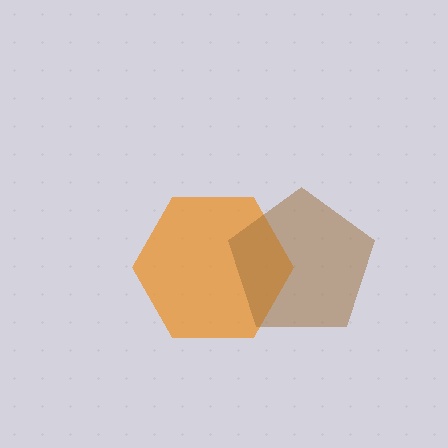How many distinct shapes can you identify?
There are 2 distinct shapes: an orange hexagon, a brown pentagon.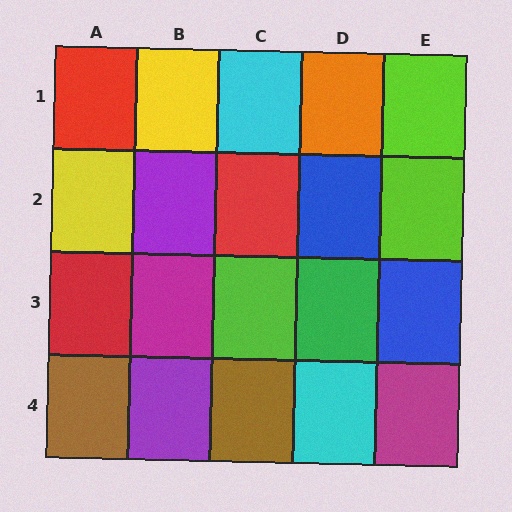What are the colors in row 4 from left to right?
Brown, purple, brown, cyan, magenta.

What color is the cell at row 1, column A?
Red.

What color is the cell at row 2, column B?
Purple.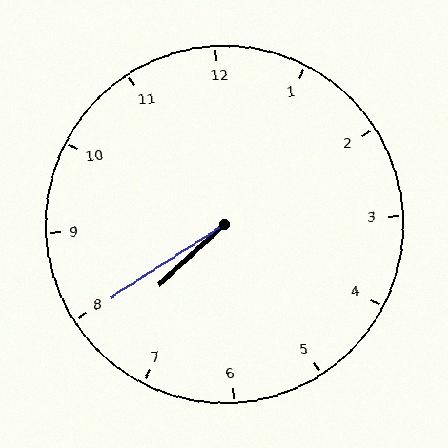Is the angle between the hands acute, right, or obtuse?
It is acute.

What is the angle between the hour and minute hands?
Approximately 10 degrees.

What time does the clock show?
7:40.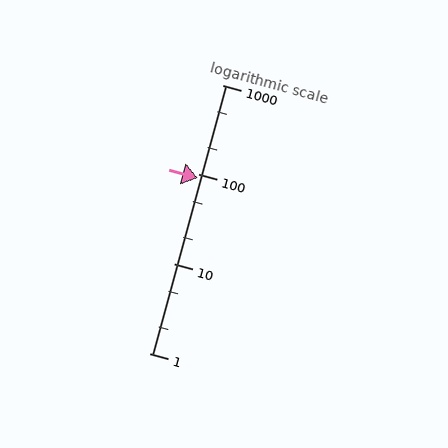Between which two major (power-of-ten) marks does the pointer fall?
The pointer is between 10 and 100.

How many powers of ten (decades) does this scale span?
The scale spans 3 decades, from 1 to 1000.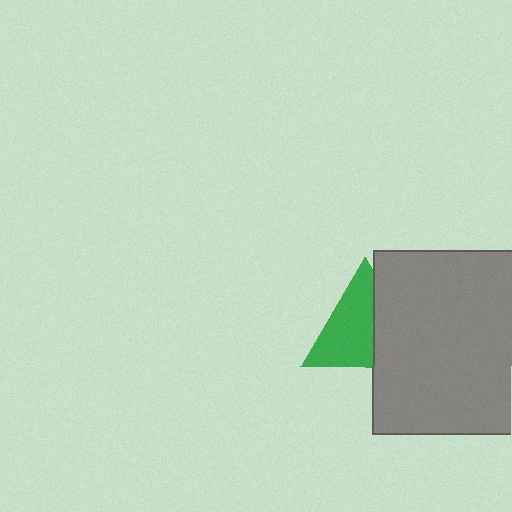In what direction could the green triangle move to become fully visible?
The green triangle could move left. That would shift it out from behind the gray square entirely.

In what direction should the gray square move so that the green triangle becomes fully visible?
The gray square should move right. That is the shortest direction to clear the overlap and leave the green triangle fully visible.